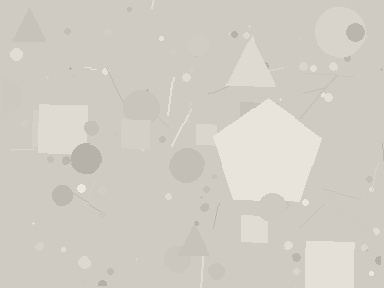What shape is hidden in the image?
A pentagon is hidden in the image.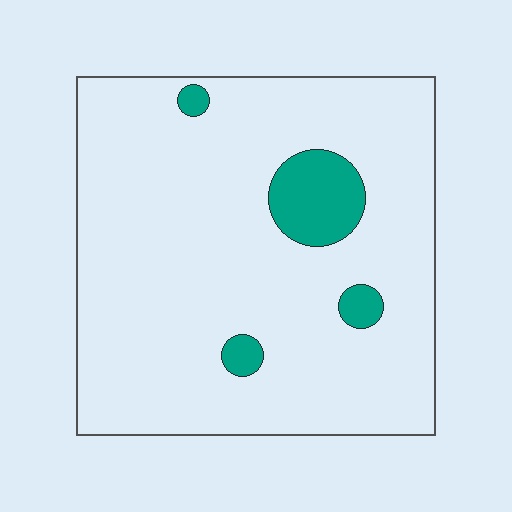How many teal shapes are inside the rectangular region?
4.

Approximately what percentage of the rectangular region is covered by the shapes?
Approximately 10%.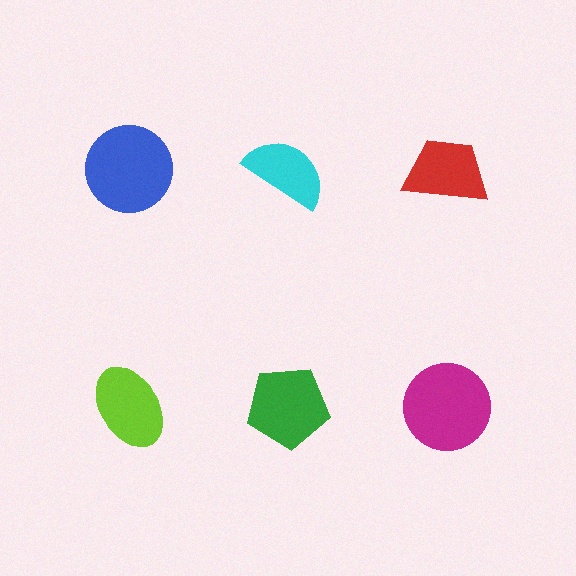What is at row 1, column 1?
A blue circle.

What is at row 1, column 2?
A cyan semicircle.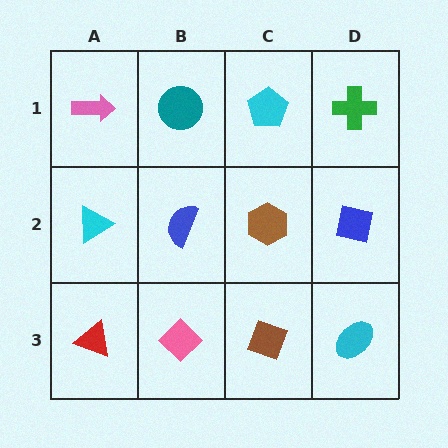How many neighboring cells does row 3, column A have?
2.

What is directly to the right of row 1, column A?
A teal circle.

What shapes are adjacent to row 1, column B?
A blue semicircle (row 2, column B), a pink arrow (row 1, column A), a cyan pentagon (row 1, column C).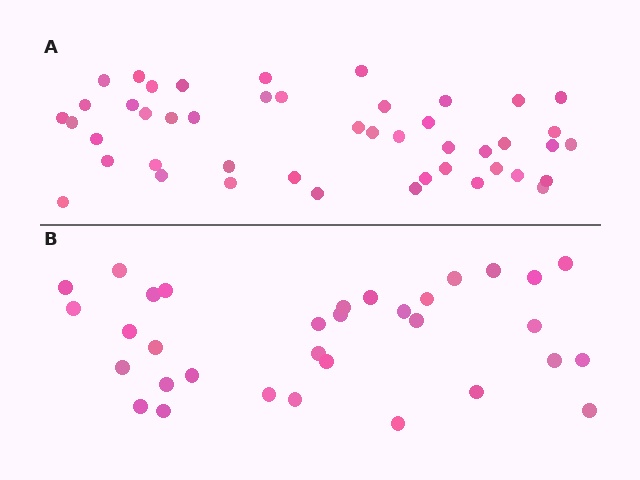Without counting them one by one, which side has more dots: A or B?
Region A (the top region) has more dots.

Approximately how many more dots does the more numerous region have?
Region A has approximately 15 more dots than region B.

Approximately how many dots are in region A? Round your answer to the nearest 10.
About 50 dots. (The exact count is 46, which rounds to 50.)